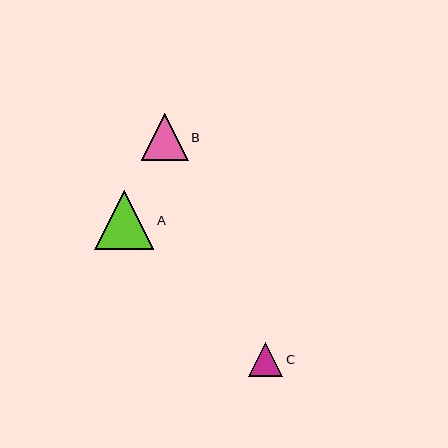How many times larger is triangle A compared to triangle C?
Triangle A is approximately 1.7 times the size of triangle C.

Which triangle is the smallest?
Triangle C is the smallest with a size of approximately 34 pixels.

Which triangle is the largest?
Triangle A is the largest with a size of approximately 59 pixels.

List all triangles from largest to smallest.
From largest to smallest: A, B, C.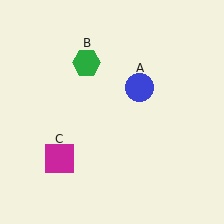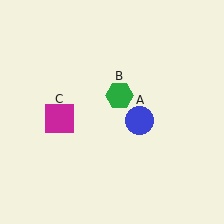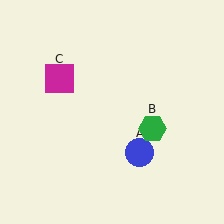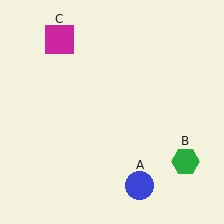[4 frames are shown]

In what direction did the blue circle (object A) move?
The blue circle (object A) moved down.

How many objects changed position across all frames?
3 objects changed position: blue circle (object A), green hexagon (object B), magenta square (object C).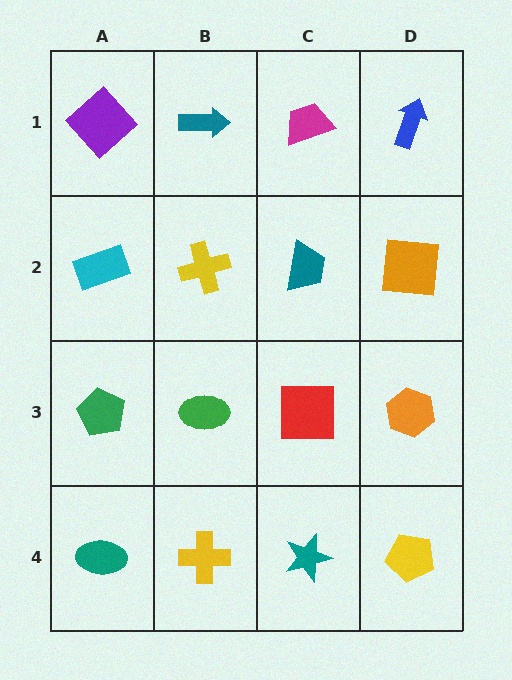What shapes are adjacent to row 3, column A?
A cyan rectangle (row 2, column A), a teal ellipse (row 4, column A), a green ellipse (row 3, column B).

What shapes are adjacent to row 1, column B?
A yellow cross (row 2, column B), a purple diamond (row 1, column A), a magenta trapezoid (row 1, column C).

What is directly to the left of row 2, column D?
A teal trapezoid.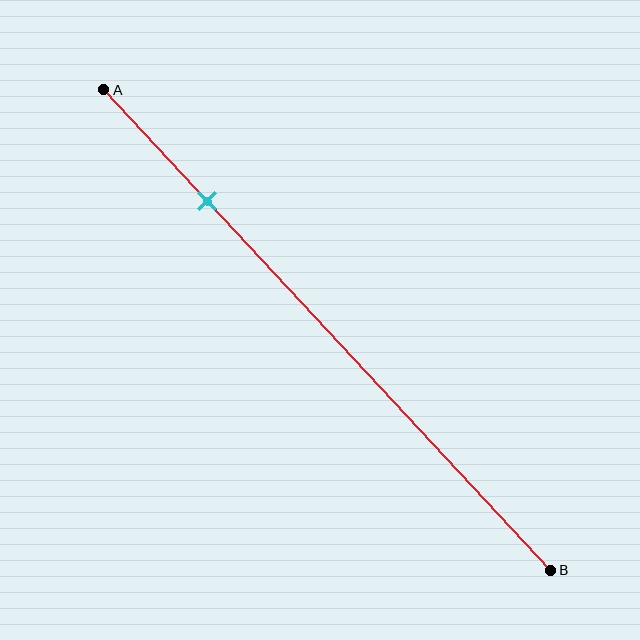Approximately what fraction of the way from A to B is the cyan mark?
The cyan mark is approximately 25% of the way from A to B.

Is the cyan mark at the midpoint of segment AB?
No, the mark is at about 25% from A, not at the 50% midpoint.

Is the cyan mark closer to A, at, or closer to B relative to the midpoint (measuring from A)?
The cyan mark is closer to point A than the midpoint of segment AB.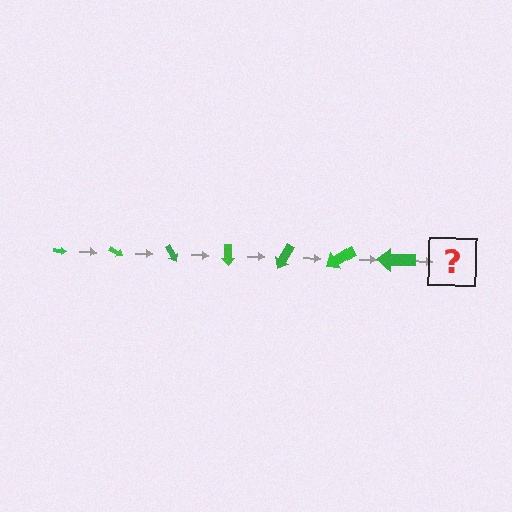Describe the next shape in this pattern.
It should be an arrow, larger than the previous one and rotated 210 degrees from the start.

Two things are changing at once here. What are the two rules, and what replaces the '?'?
The two rules are that the arrow grows larger each step and it rotates 30 degrees each step. The '?' should be an arrow, larger than the previous one and rotated 210 degrees from the start.